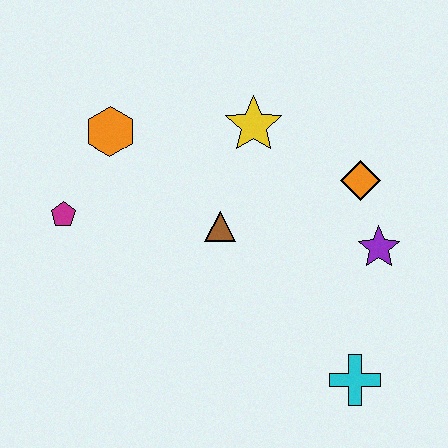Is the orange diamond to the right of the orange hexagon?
Yes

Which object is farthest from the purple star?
The magenta pentagon is farthest from the purple star.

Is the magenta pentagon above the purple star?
Yes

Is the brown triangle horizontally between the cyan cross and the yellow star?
No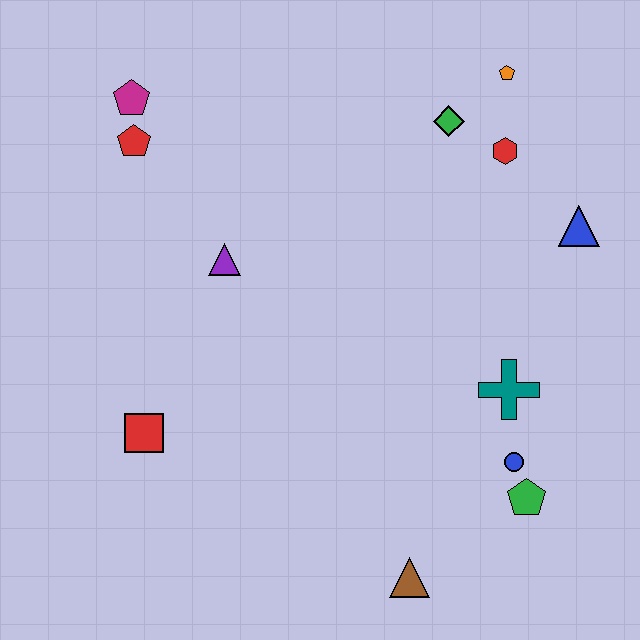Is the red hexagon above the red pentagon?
No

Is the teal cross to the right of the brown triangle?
Yes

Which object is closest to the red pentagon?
The magenta pentagon is closest to the red pentagon.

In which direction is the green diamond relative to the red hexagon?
The green diamond is to the left of the red hexagon.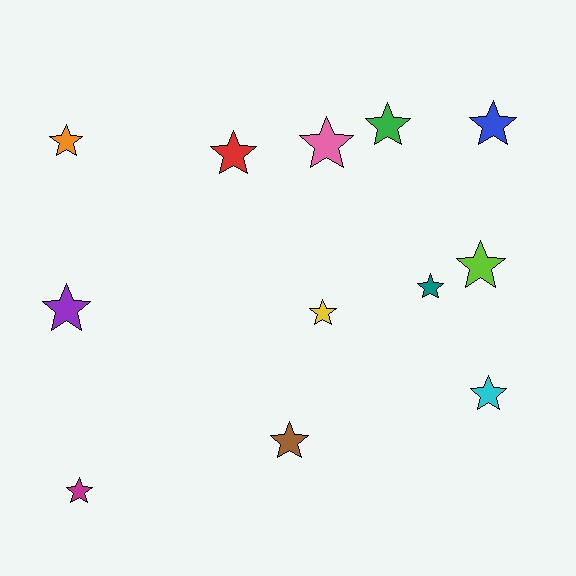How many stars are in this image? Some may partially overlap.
There are 12 stars.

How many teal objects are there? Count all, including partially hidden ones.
There is 1 teal object.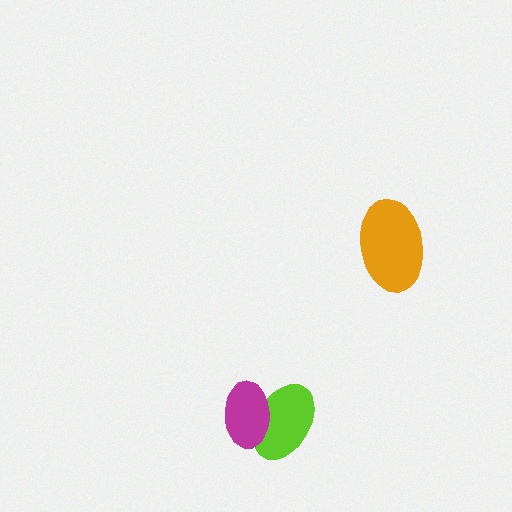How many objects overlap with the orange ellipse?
0 objects overlap with the orange ellipse.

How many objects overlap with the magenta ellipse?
1 object overlaps with the magenta ellipse.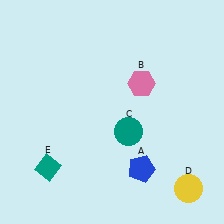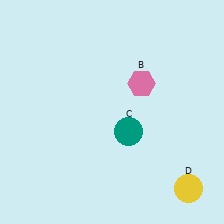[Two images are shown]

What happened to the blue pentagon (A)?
The blue pentagon (A) was removed in Image 2. It was in the bottom-right area of Image 1.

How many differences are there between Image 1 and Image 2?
There are 2 differences between the two images.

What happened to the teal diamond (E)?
The teal diamond (E) was removed in Image 2. It was in the bottom-left area of Image 1.